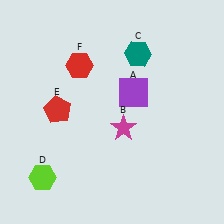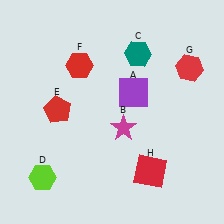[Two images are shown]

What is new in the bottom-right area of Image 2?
A red square (H) was added in the bottom-right area of Image 2.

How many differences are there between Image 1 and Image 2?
There are 2 differences between the two images.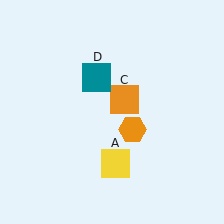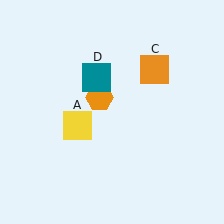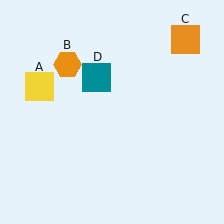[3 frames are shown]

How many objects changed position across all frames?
3 objects changed position: yellow square (object A), orange hexagon (object B), orange square (object C).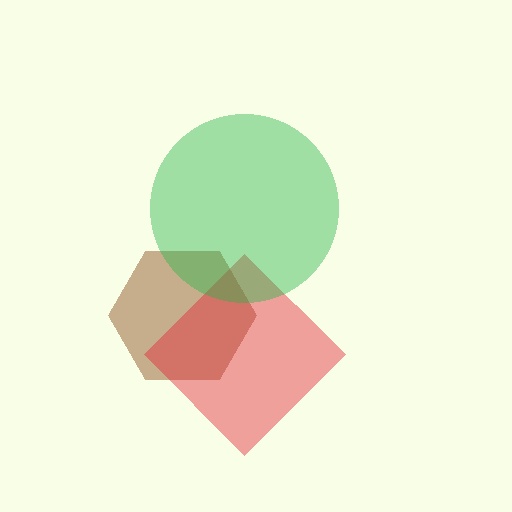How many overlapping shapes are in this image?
There are 3 overlapping shapes in the image.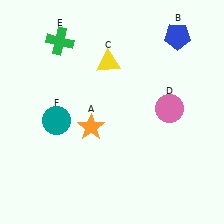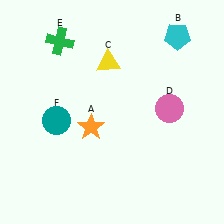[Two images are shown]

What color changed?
The pentagon (B) changed from blue in Image 1 to cyan in Image 2.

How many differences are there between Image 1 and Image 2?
There is 1 difference between the two images.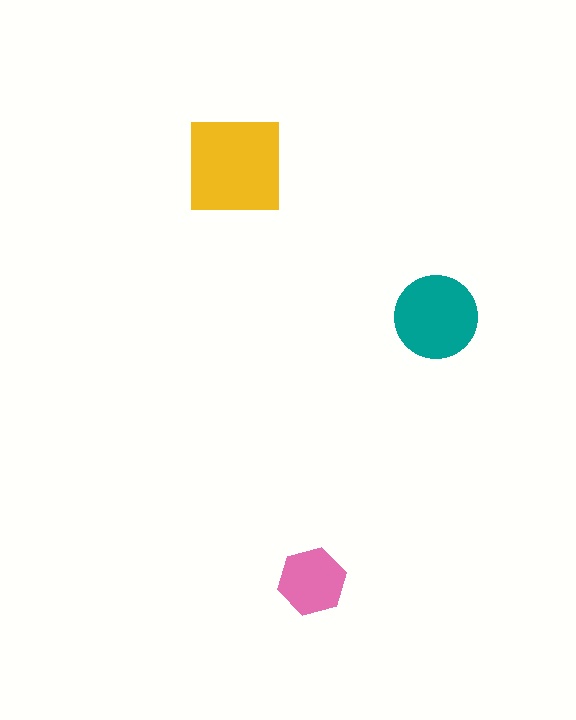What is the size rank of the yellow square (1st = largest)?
1st.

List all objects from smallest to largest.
The pink hexagon, the teal circle, the yellow square.